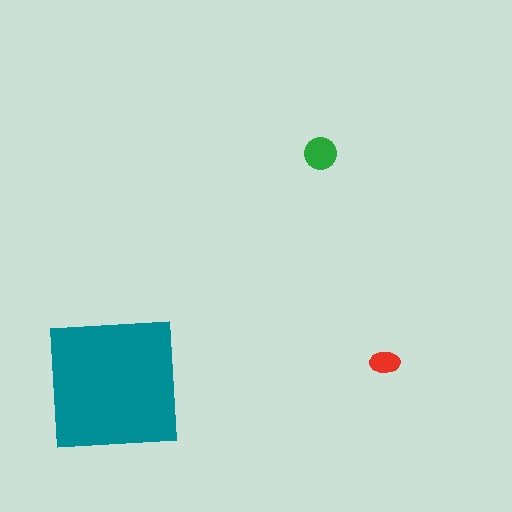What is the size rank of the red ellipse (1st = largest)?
3rd.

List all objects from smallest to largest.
The red ellipse, the green circle, the teal square.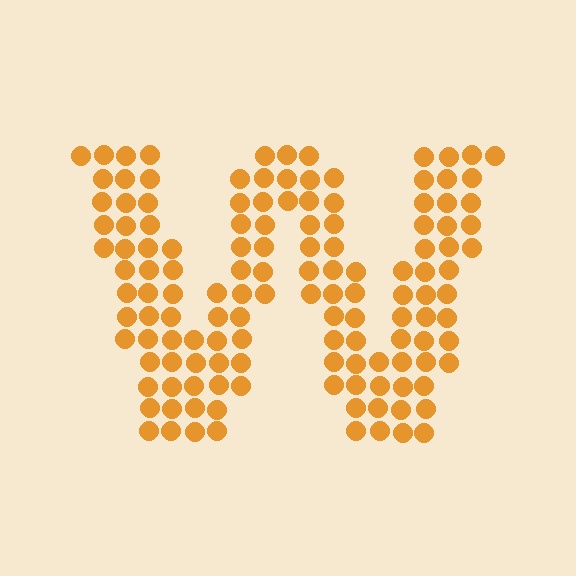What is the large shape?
The large shape is the letter W.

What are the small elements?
The small elements are circles.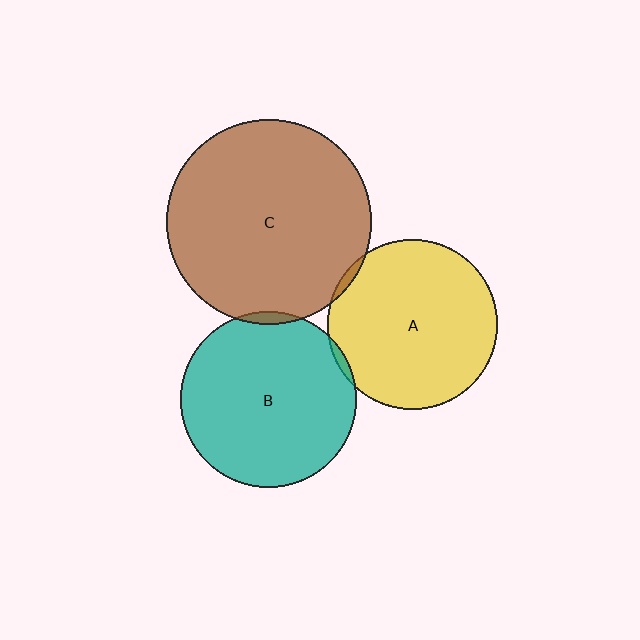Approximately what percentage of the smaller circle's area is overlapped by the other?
Approximately 5%.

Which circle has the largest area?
Circle C (brown).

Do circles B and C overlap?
Yes.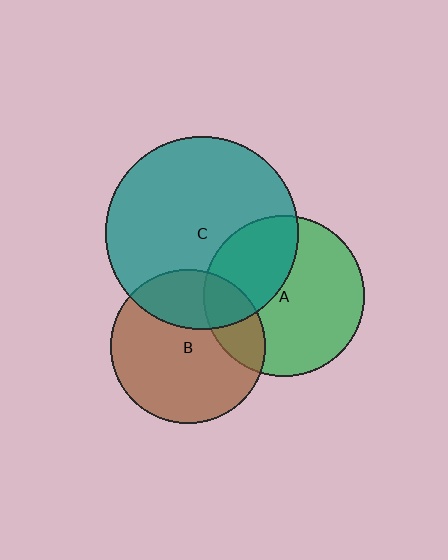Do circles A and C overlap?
Yes.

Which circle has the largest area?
Circle C (teal).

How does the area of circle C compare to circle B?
Approximately 1.6 times.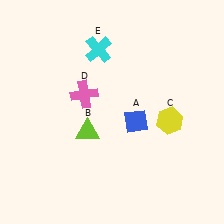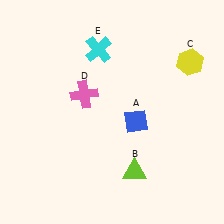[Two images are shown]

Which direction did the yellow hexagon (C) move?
The yellow hexagon (C) moved up.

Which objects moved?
The objects that moved are: the lime triangle (B), the yellow hexagon (C).